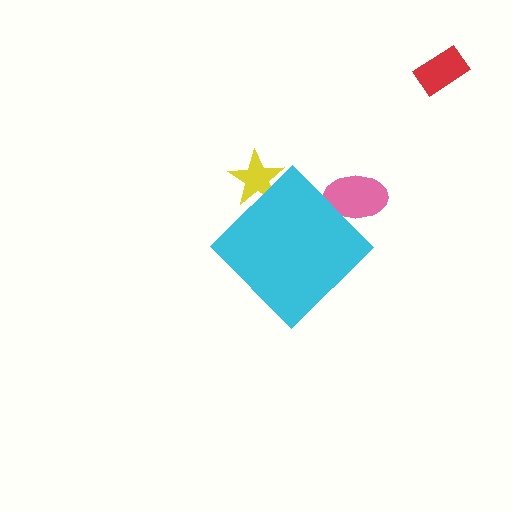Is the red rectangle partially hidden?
No, the red rectangle is fully visible.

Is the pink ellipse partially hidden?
Yes, the pink ellipse is partially hidden behind the cyan diamond.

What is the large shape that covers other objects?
A cyan diamond.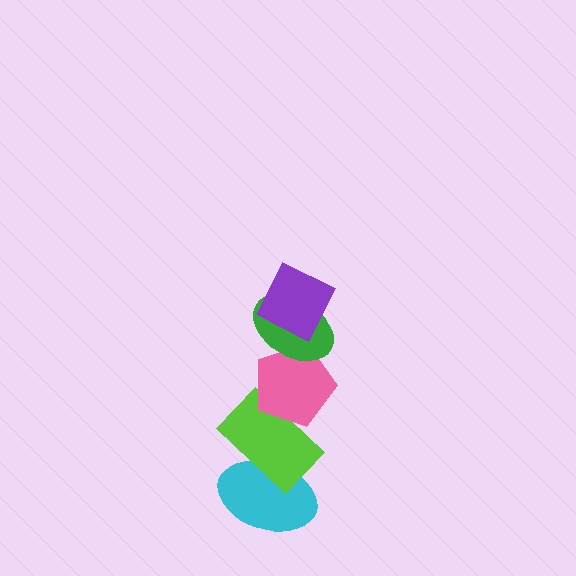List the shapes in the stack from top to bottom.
From top to bottom: the purple diamond, the green ellipse, the pink pentagon, the lime rectangle, the cyan ellipse.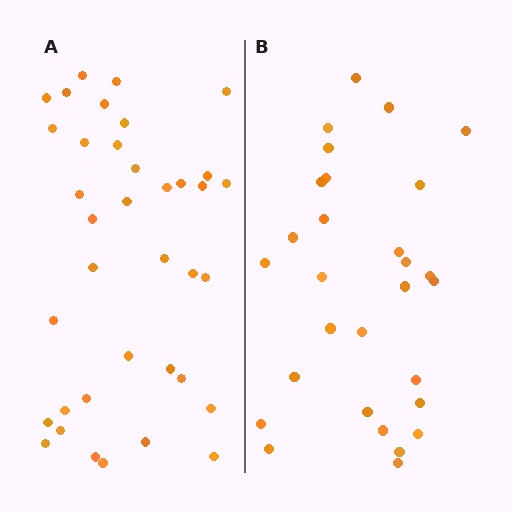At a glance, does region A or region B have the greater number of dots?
Region A (the left region) has more dots.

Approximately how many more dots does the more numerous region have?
Region A has roughly 8 or so more dots than region B.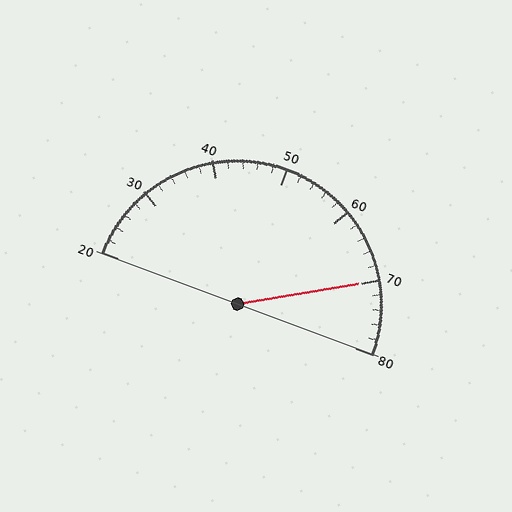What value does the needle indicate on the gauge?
The needle indicates approximately 70.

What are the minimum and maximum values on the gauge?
The gauge ranges from 20 to 80.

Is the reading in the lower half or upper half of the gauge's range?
The reading is in the upper half of the range (20 to 80).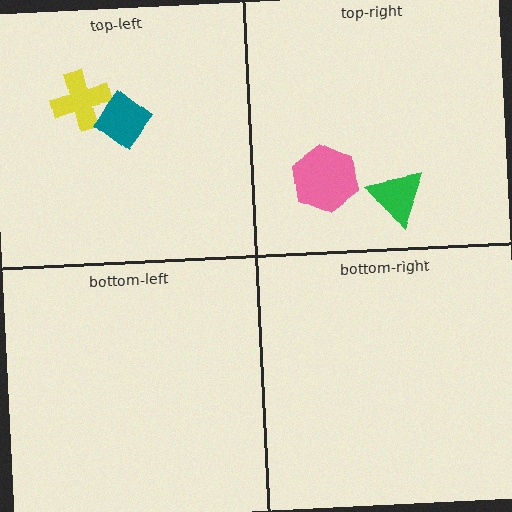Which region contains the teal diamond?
The top-left region.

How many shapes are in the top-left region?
2.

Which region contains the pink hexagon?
The top-right region.